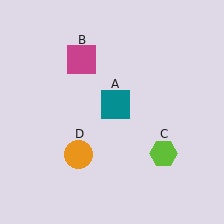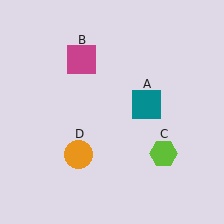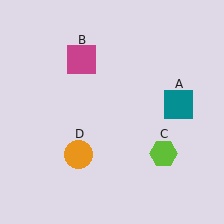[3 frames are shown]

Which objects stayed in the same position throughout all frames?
Magenta square (object B) and lime hexagon (object C) and orange circle (object D) remained stationary.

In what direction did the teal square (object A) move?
The teal square (object A) moved right.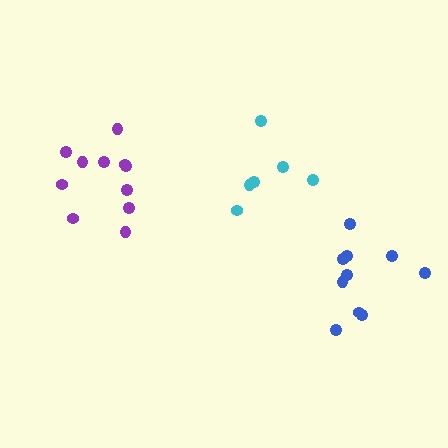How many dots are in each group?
Group 1: 6 dots, Group 2: 11 dots, Group 3: 10 dots (27 total).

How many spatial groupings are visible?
There are 3 spatial groupings.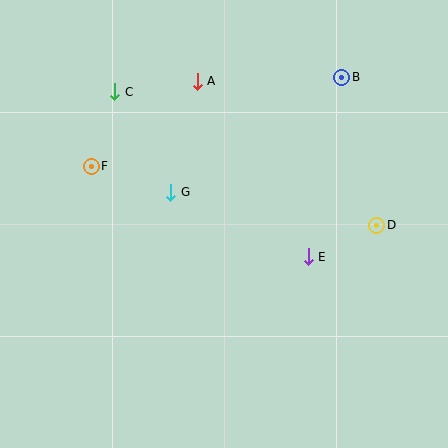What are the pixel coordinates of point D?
Point D is at (377, 225).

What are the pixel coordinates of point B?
Point B is at (342, 77).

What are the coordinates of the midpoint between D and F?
The midpoint between D and F is at (234, 196).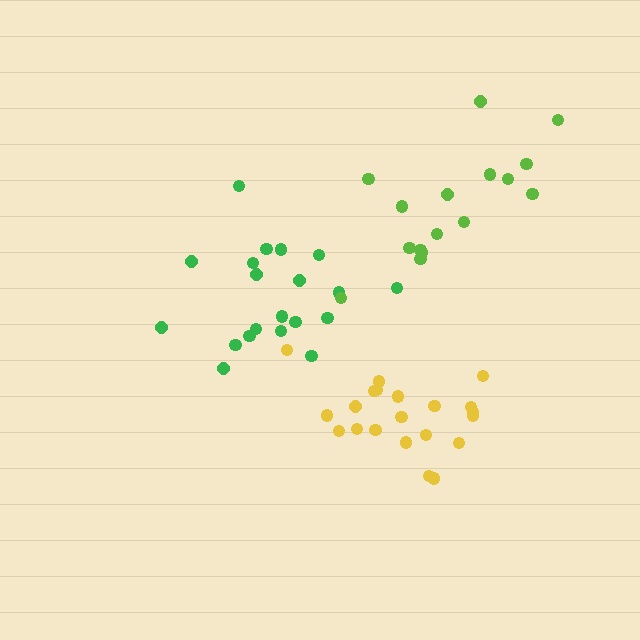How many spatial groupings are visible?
There are 3 spatial groupings.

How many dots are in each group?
Group 1: 20 dots, Group 2: 21 dots, Group 3: 16 dots (57 total).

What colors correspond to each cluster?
The clusters are colored: green, yellow, lime.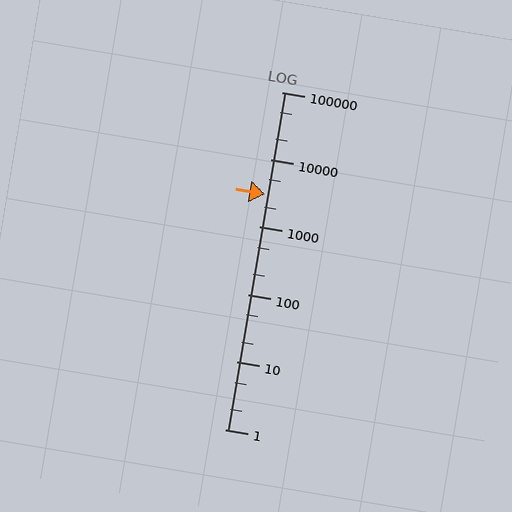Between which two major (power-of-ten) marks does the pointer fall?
The pointer is between 1000 and 10000.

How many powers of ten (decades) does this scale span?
The scale spans 5 decades, from 1 to 100000.